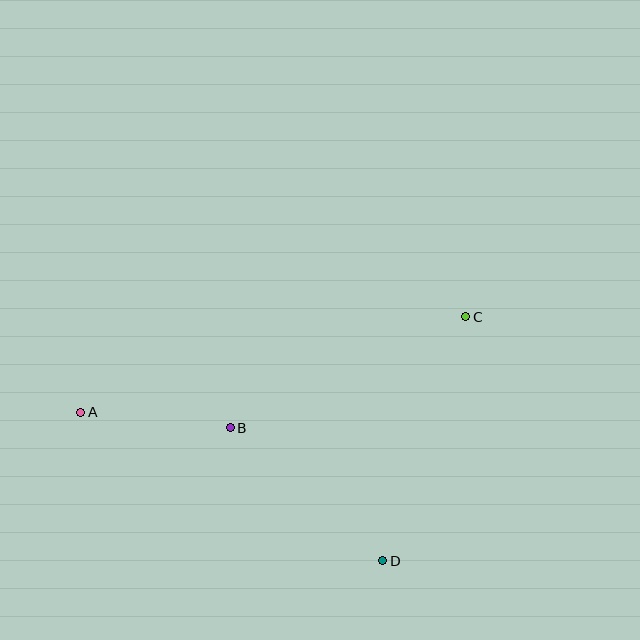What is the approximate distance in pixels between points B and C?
The distance between B and C is approximately 260 pixels.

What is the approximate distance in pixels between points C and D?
The distance between C and D is approximately 258 pixels.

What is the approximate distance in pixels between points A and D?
The distance between A and D is approximately 337 pixels.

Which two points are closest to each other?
Points A and B are closest to each other.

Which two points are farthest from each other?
Points A and C are farthest from each other.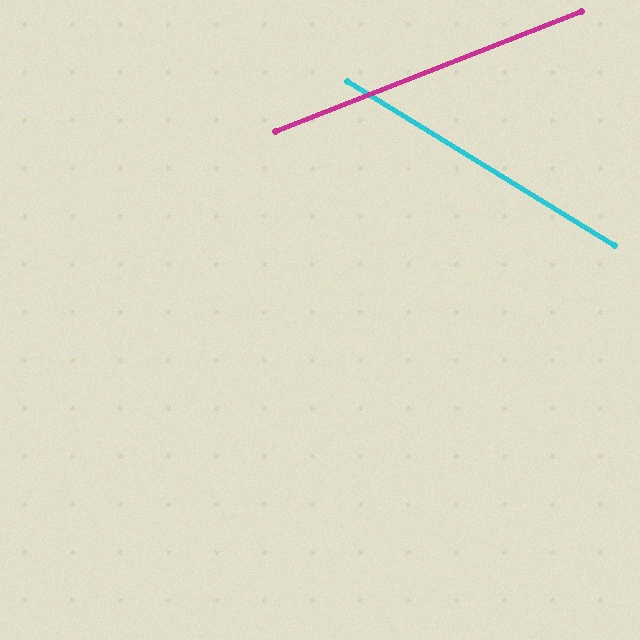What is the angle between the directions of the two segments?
Approximately 53 degrees.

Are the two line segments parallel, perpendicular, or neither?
Neither parallel nor perpendicular — they differ by about 53°.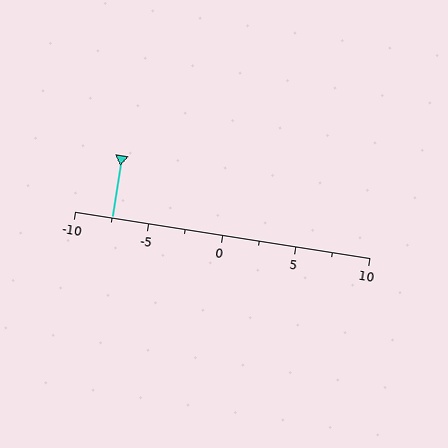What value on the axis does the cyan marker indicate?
The marker indicates approximately -7.5.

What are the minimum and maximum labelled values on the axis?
The axis runs from -10 to 10.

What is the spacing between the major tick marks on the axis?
The major ticks are spaced 5 apart.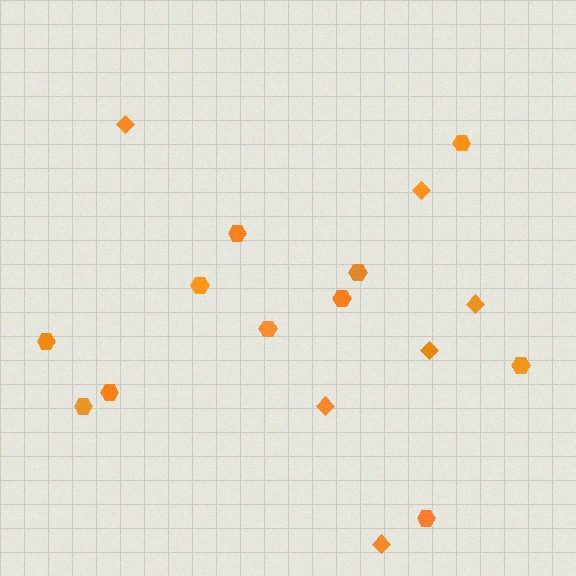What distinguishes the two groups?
There are 2 groups: one group of hexagons (11) and one group of diamonds (6).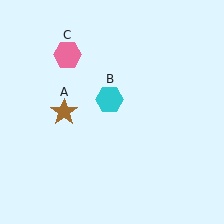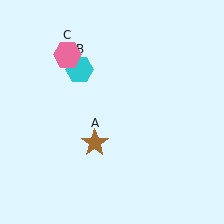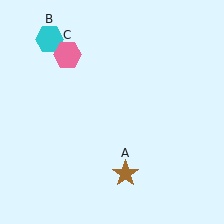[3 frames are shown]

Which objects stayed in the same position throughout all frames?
Pink hexagon (object C) remained stationary.